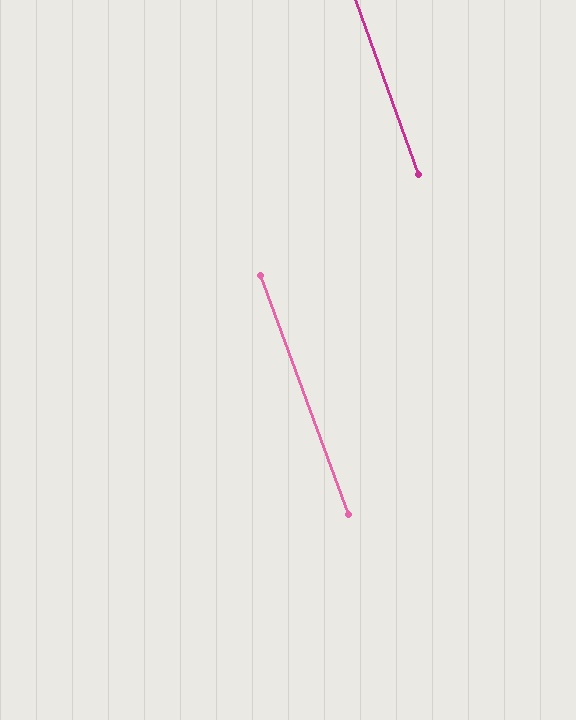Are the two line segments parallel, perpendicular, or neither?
Parallel — their directions differ by only 0.5°.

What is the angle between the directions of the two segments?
Approximately 0 degrees.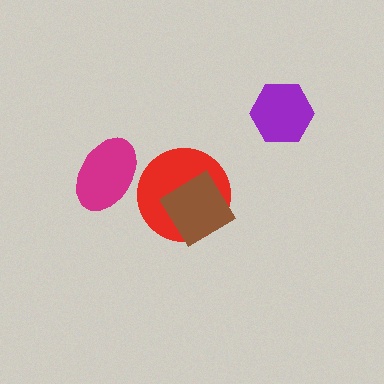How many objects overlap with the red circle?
1 object overlaps with the red circle.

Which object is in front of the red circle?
The brown diamond is in front of the red circle.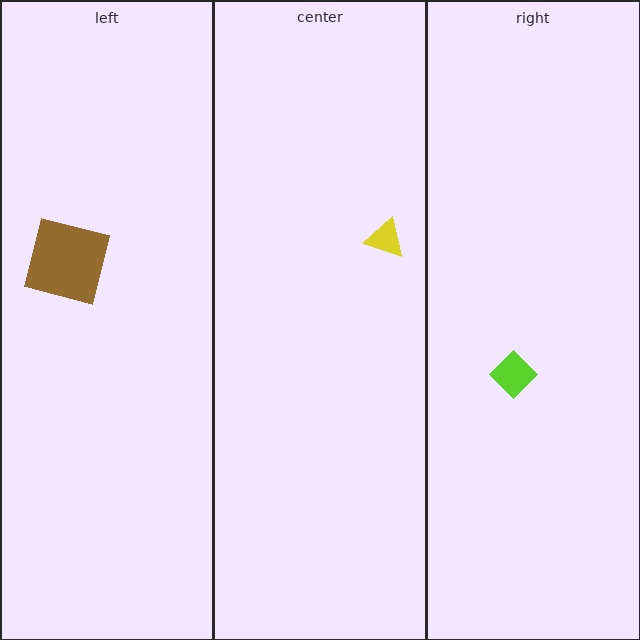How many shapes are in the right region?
1.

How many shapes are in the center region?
1.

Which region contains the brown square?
The left region.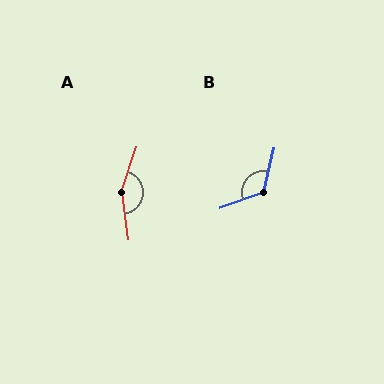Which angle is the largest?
A, at approximately 153 degrees.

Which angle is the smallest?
B, at approximately 123 degrees.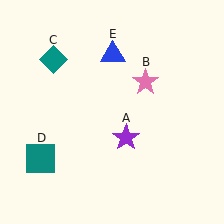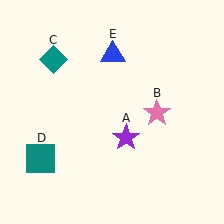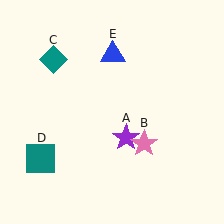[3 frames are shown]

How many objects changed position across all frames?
1 object changed position: pink star (object B).